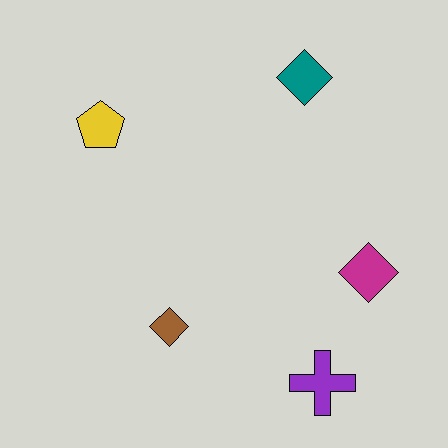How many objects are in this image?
There are 5 objects.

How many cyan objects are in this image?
There are no cyan objects.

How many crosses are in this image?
There is 1 cross.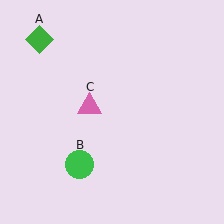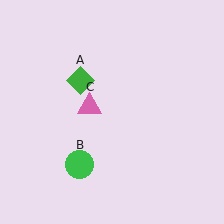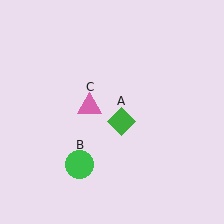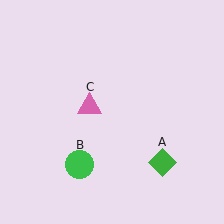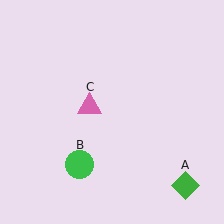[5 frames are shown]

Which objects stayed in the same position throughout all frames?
Green circle (object B) and pink triangle (object C) remained stationary.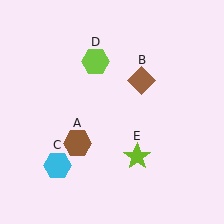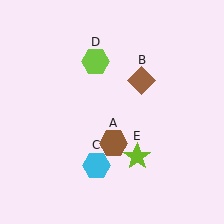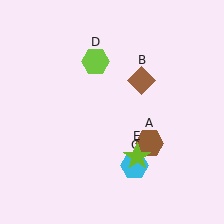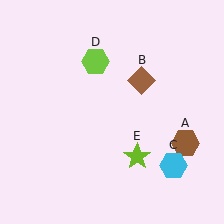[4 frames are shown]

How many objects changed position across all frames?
2 objects changed position: brown hexagon (object A), cyan hexagon (object C).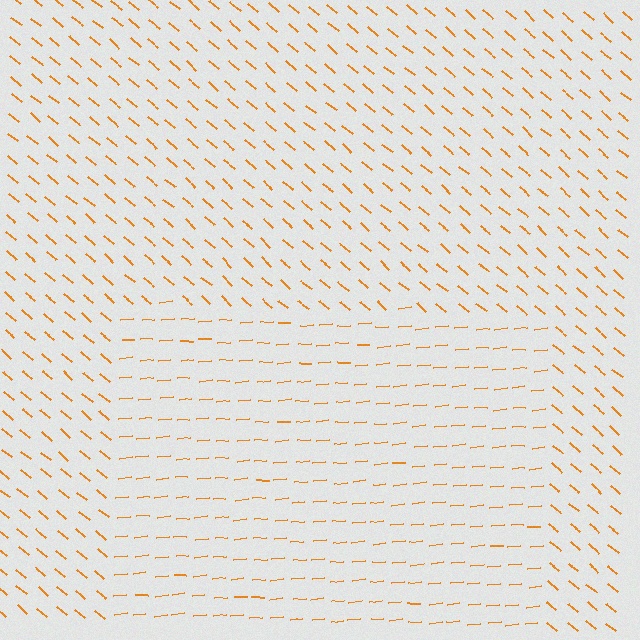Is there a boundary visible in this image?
Yes, there is a texture boundary formed by a change in line orientation.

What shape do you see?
I see a rectangle.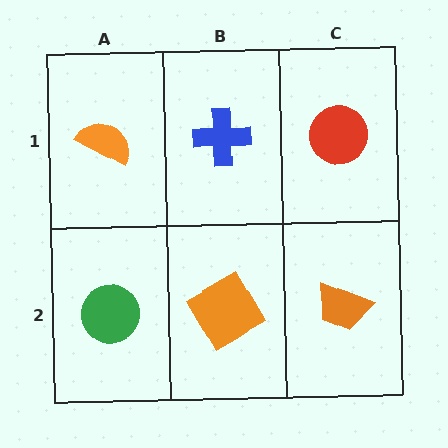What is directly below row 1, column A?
A green circle.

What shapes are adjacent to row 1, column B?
An orange diamond (row 2, column B), an orange semicircle (row 1, column A), a red circle (row 1, column C).